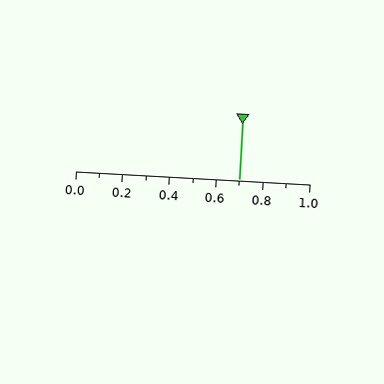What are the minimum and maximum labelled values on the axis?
The axis runs from 0.0 to 1.0.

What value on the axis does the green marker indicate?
The marker indicates approximately 0.7.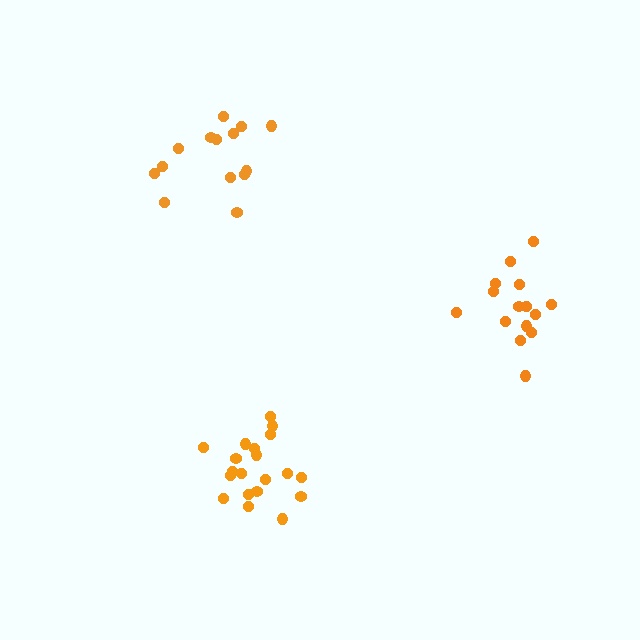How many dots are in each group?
Group 1: 20 dots, Group 2: 15 dots, Group 3: 14 dots (49 total).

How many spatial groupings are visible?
There are 3 spatial groupings.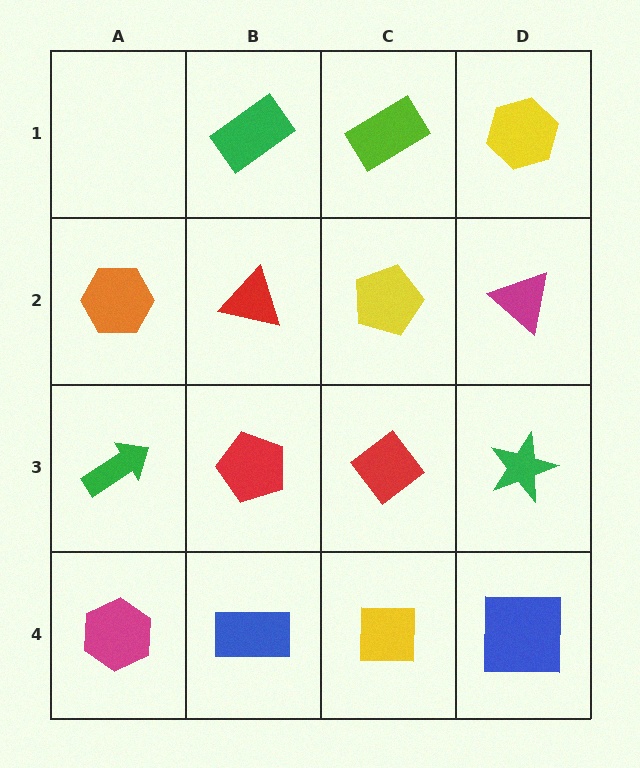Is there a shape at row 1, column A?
No, that cell is empty.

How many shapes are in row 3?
4 shapes.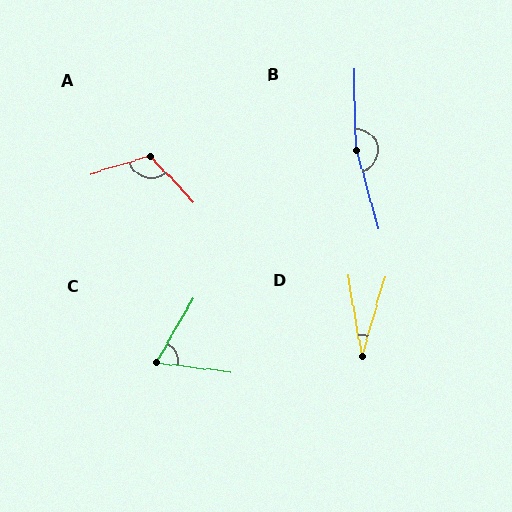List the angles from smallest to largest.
D (26°), C (67°), A (117°), B (165°).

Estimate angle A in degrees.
Approximately 117 degrees.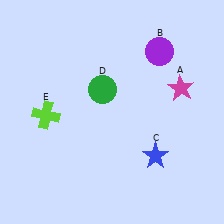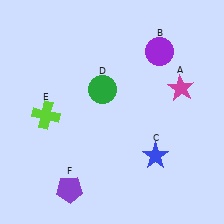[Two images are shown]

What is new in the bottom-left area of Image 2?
A purple pentagon (F) was added in the bottom-left area of Image 2.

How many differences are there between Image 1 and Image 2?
There is 1 difference between the two images.